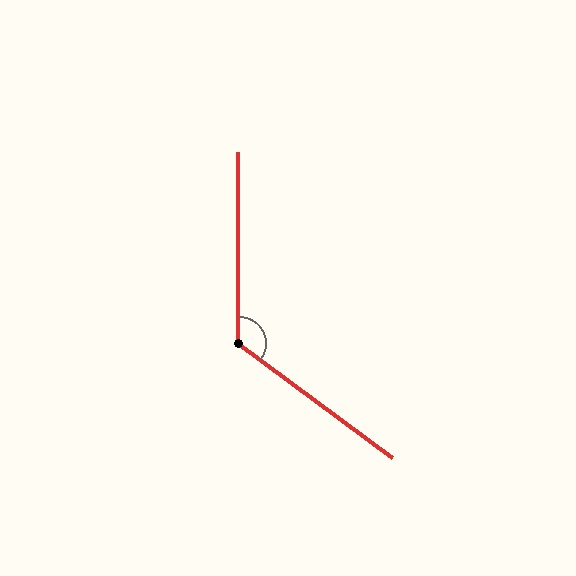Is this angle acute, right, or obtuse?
It is obtuse.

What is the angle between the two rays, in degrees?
Approximately 127 degrees.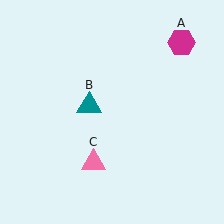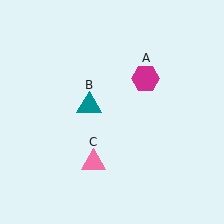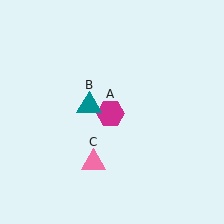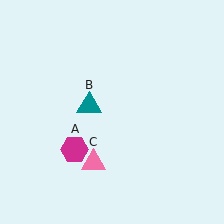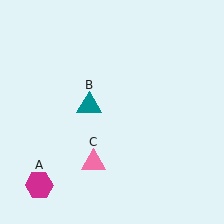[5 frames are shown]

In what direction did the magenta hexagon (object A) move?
The magenta hexagon (object A) moved down and to the left.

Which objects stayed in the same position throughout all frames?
Teal triangle (object B) and pink triangle (object C) remained stationary.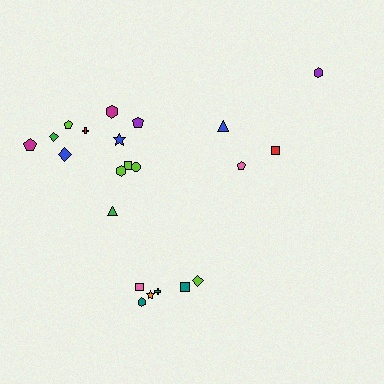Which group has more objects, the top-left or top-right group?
The top-left group.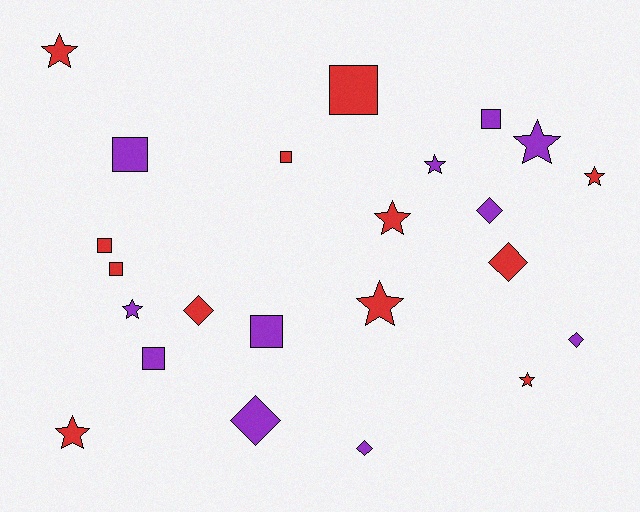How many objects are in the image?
There are 23 objects.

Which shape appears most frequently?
Star, with 9 objects.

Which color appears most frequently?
Red, with 12 objects.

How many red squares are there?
There are 4 red squares.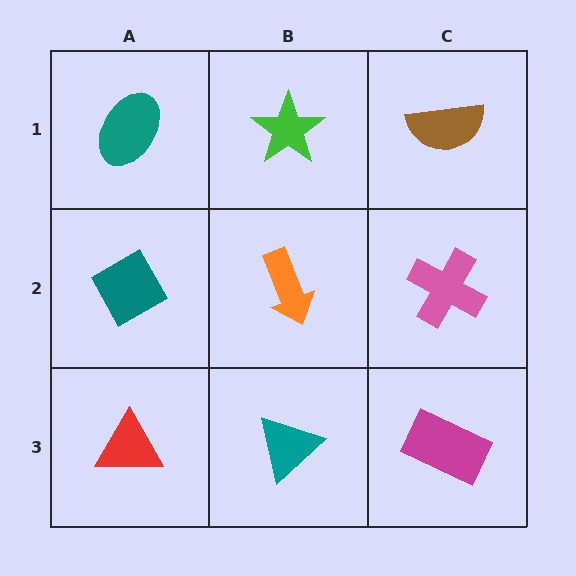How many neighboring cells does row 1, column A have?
2.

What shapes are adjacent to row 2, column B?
A green star (row 1, column B), a teal triangle (row 3, column B), a teal diamond (row 2, column A), a pink cross (row 2, column C).